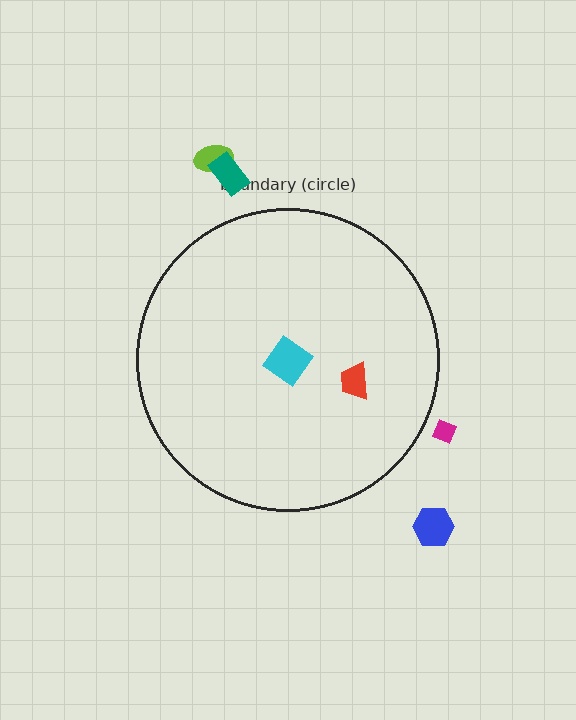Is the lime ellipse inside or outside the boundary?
Outside.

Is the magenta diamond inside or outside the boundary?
Outside.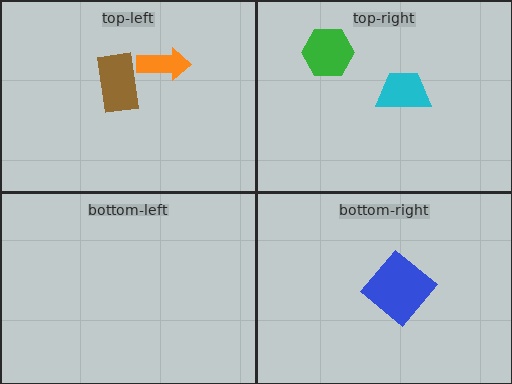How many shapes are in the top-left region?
2.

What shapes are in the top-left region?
The orange arrow, the brown rectangle.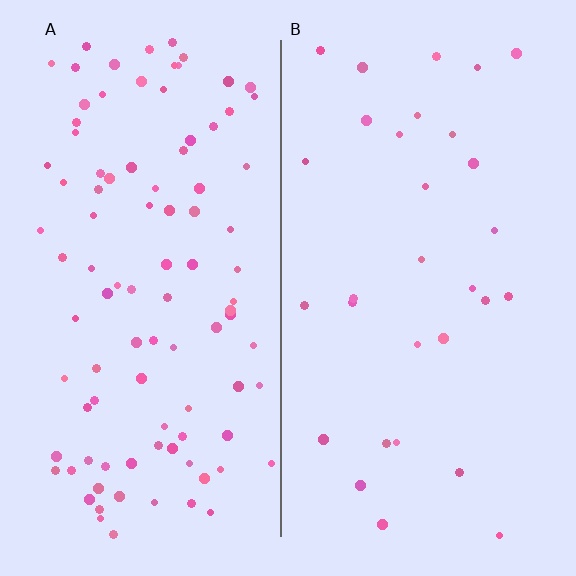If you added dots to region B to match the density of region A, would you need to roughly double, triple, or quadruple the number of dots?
Approximately triple.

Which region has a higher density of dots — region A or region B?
A (the left).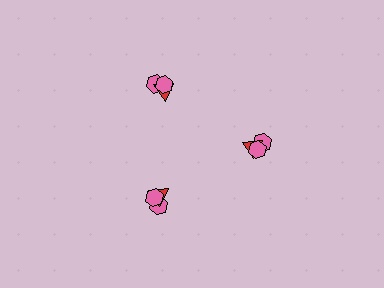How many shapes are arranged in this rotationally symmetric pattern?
There are 9 shapes, arranged in 3 groups of 3.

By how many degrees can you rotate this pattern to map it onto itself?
The pattern maps onto itself every 120 degrees of rotation.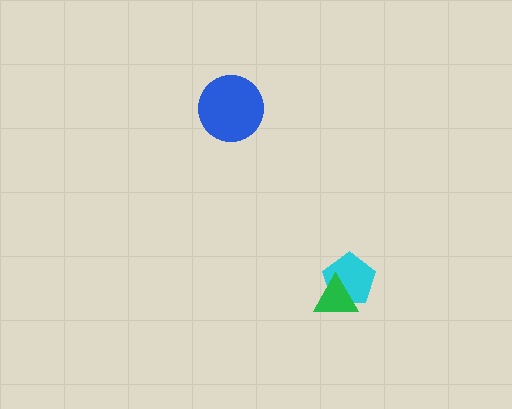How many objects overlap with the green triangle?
1 object overlaps with the green triangle.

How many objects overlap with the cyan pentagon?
1 object overlaps with the cyan pentagon.